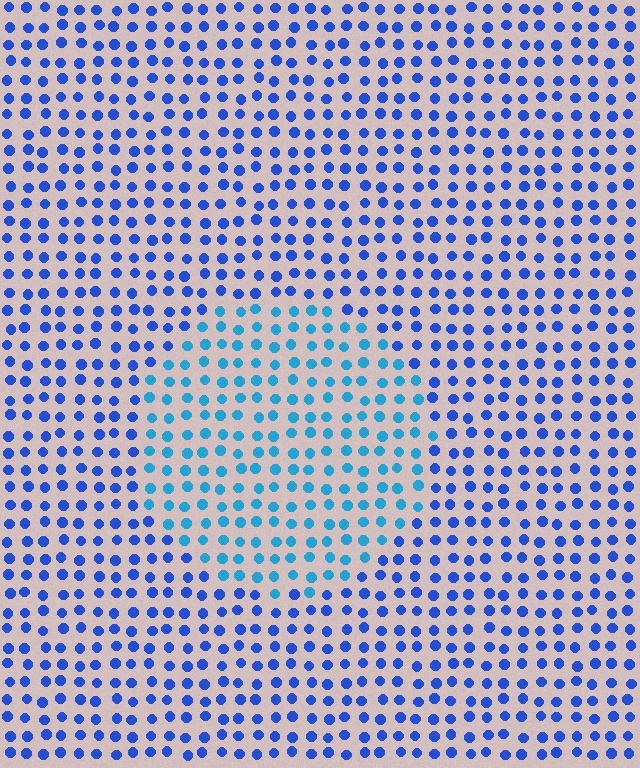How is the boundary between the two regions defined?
The boundary is defined purely by a slight shift in hue (about 30 degrees). Spacing, size, and orientation are identical on both sides.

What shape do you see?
I see a circle.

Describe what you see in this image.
The image is filled with small blue elements in a uniform arrangement. A circle-shaped region is visible where the elements are tinted to a slightly different hue, forming a subtle color boundary.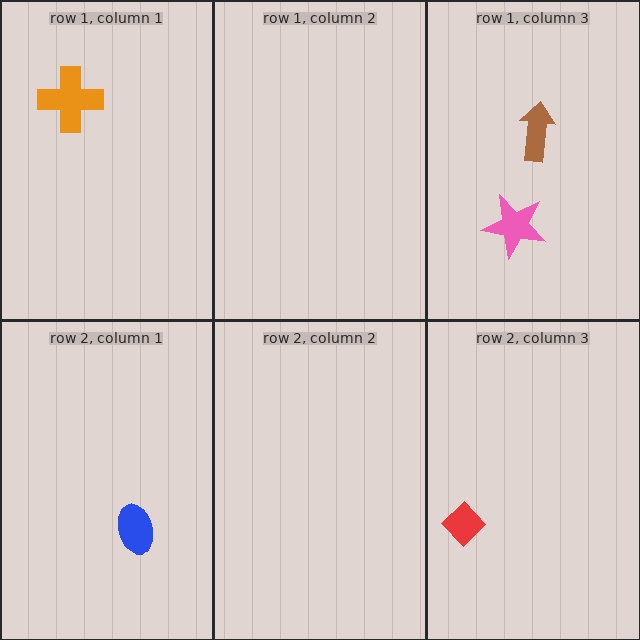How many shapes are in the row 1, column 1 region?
1.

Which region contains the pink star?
The row 1, column 3 region.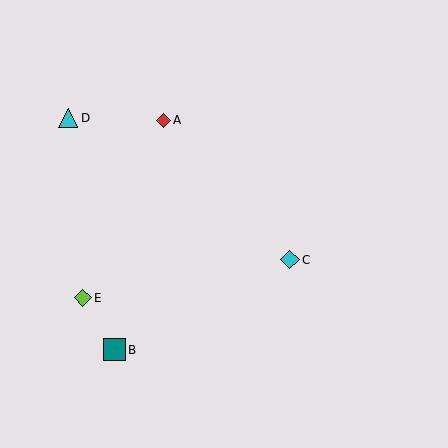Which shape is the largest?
The teal square (labeled B) is the largest.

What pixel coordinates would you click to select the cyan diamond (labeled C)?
Click at (290, 260) to select the cyan diamond C.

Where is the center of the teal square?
The center of the teal square is at (114, 350).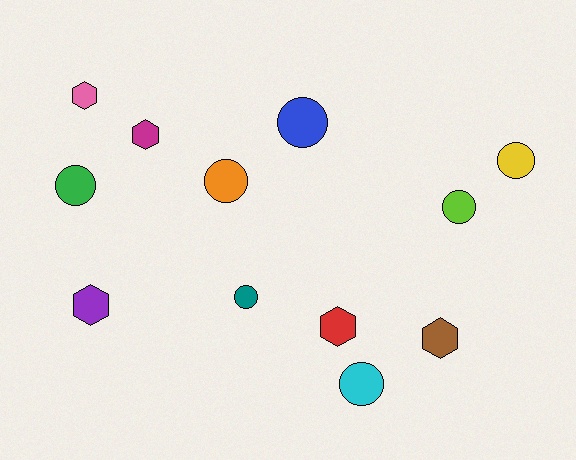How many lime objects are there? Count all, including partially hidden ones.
There is 1 lime object.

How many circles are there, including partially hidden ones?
There are 7 circles.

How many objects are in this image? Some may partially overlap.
There are 12 objects.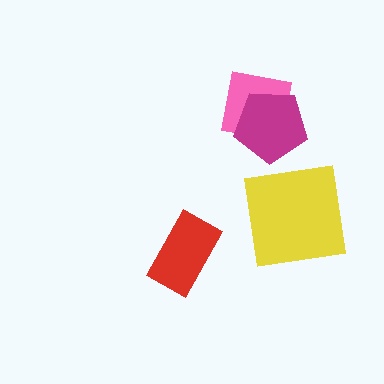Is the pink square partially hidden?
Yes, it is partially covered by another shape.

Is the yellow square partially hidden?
No, no other shape covers it.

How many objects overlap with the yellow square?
0 objects overlap with the yellow square.